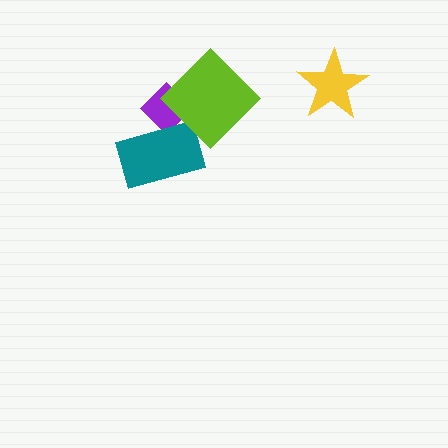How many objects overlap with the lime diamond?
2 objects overlap with the lime diamond.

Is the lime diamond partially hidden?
No, no other shape covers it.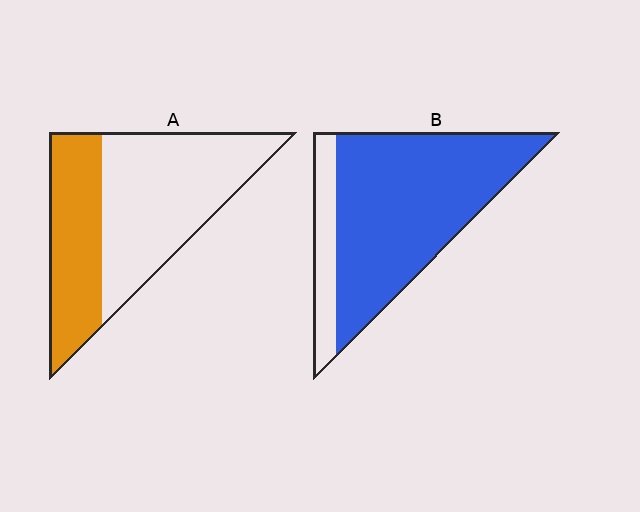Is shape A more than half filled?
No.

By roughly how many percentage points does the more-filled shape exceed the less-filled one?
By roughly 45 percentage points (B over A).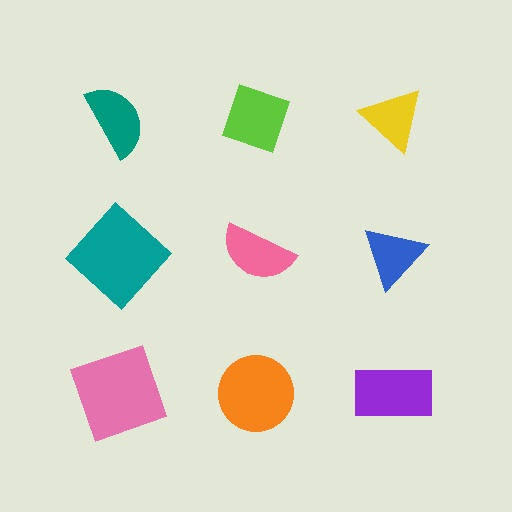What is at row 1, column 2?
A lime diamond.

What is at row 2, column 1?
A teal diamond.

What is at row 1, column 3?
A yellow triangle.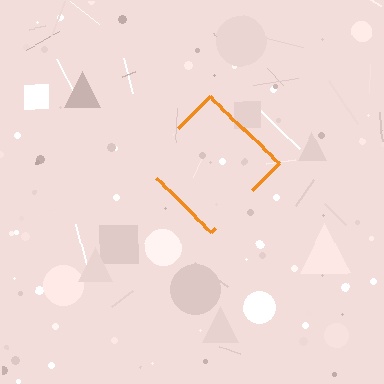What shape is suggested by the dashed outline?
The dashed outline suggests a diamond.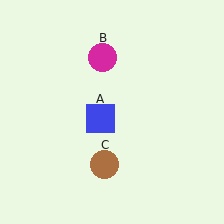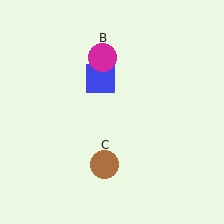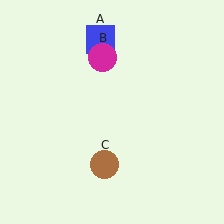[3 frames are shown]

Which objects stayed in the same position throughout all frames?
Magenta circle (object B) and brown circle (object C) remained stationary.